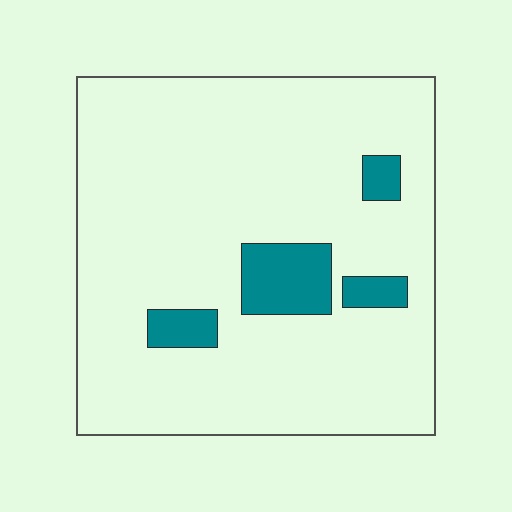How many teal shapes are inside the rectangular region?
4.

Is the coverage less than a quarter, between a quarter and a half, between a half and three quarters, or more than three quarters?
Less than a quarter.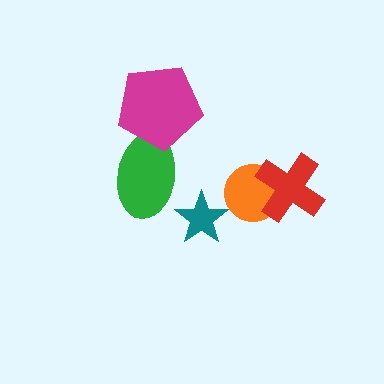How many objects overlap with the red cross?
1 object overlaps with the red cross.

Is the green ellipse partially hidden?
Yes, it is partially covered by another shape.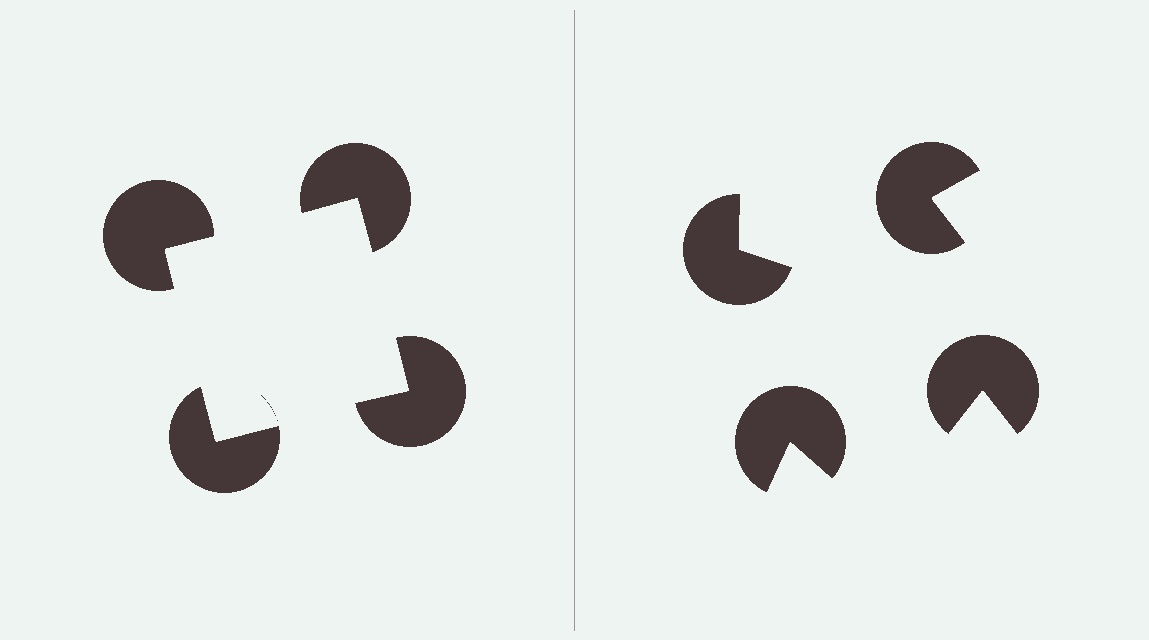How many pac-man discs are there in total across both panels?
8 — 4 on each side.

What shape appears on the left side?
An illusory square.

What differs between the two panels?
The pac-man discs are positioned identically on both sides; only the wedge orientations differ. On the left they align to a square; on the right they are misaligned.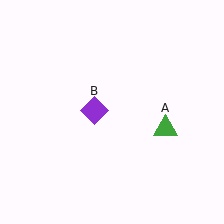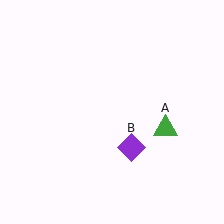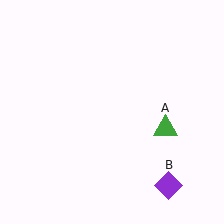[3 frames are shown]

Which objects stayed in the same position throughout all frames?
Green triangle (object A) remained stationary.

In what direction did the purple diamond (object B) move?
The purple diamond (object B) moved down and to the right.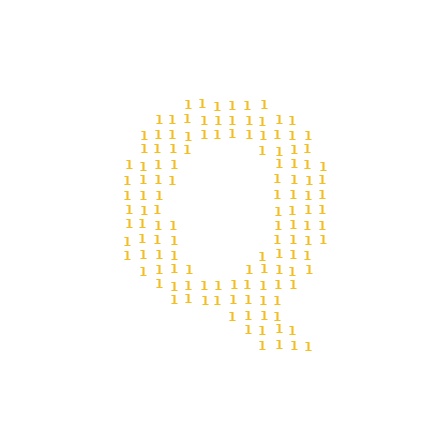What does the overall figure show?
The overall figure shows the letter Q.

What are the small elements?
The small elements are digit 1's.